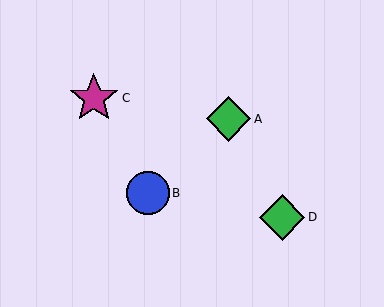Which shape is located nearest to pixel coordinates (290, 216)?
The green diamond (labeled D) at (282, 217) is nearest to that location.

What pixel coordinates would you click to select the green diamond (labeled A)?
Click at (228, 119) to select the green diamond A.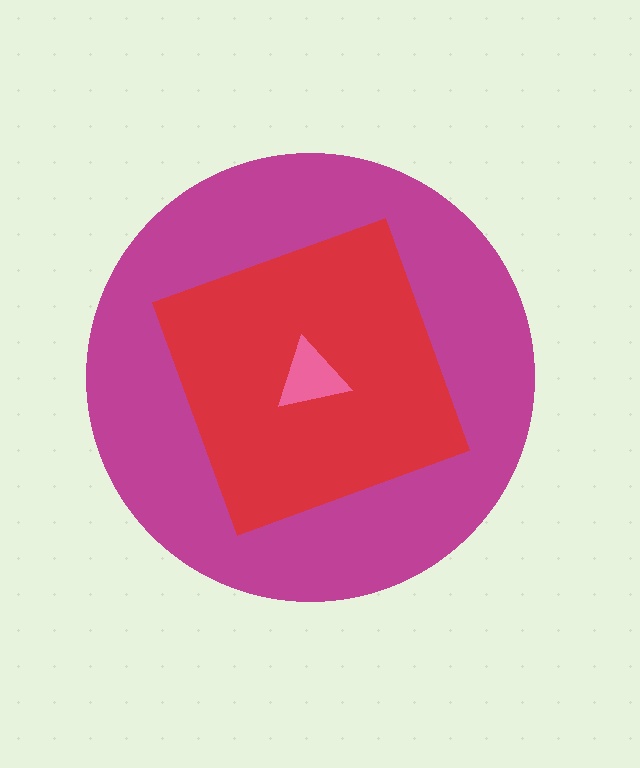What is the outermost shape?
The magenta circle.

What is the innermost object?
The pink triangle.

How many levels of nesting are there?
3.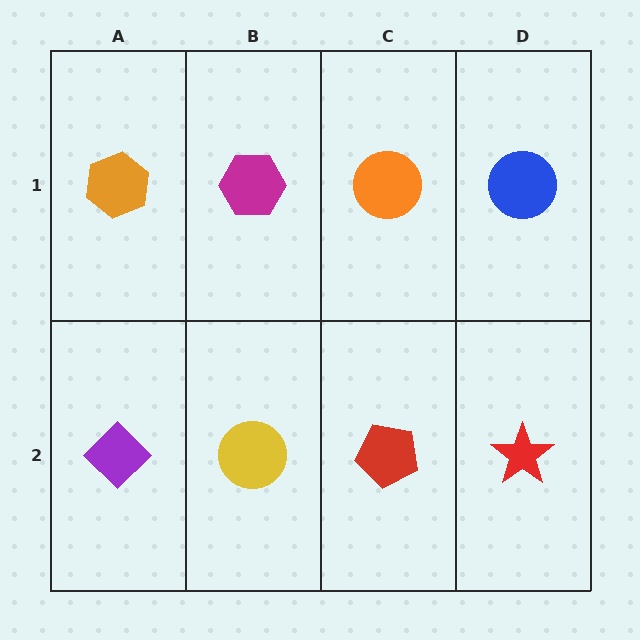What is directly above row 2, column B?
A magenta hexagon.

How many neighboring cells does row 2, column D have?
2.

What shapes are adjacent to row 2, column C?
An orange circle (row 1, column C), a yellow circle (row 2, column B), a red star (row 2, column D).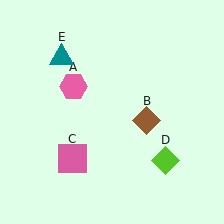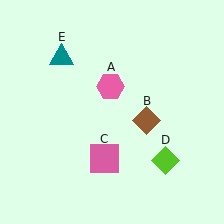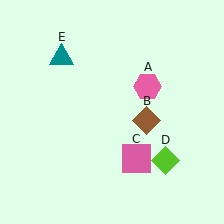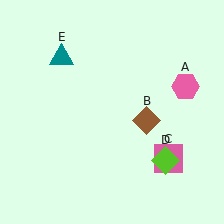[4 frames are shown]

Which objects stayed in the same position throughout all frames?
Brown diamond (object B) and lime diamond (object D) and teal triangle (object E) remained stationary.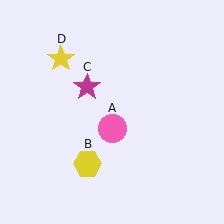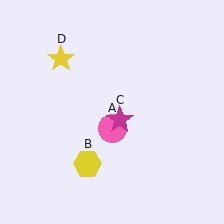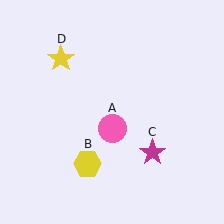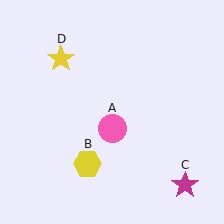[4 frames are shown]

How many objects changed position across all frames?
1 object changed position: magenta star (object C).